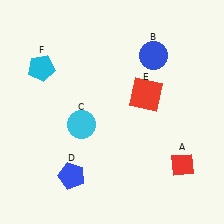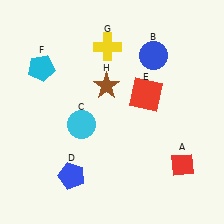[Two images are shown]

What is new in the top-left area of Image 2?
A brown star (H) was added in the top-left area of Image 2.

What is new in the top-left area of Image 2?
A yellow cross (G) was added in the top-left area of Image 2.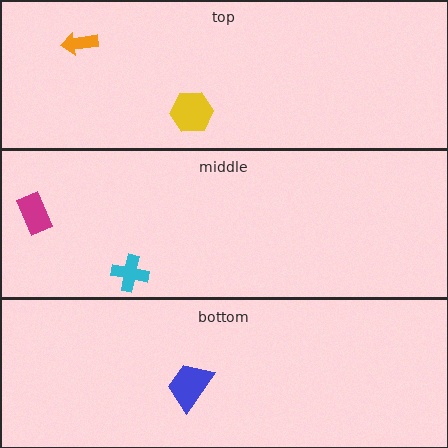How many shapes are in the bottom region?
1.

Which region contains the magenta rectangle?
The middle region.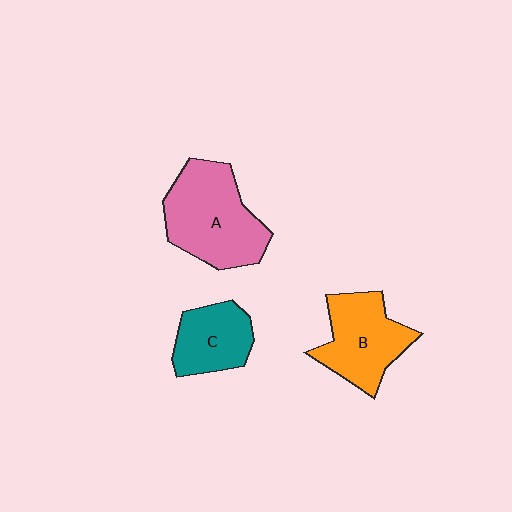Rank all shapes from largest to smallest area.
From largest to smallest: A (pink), B (orange), C (teal).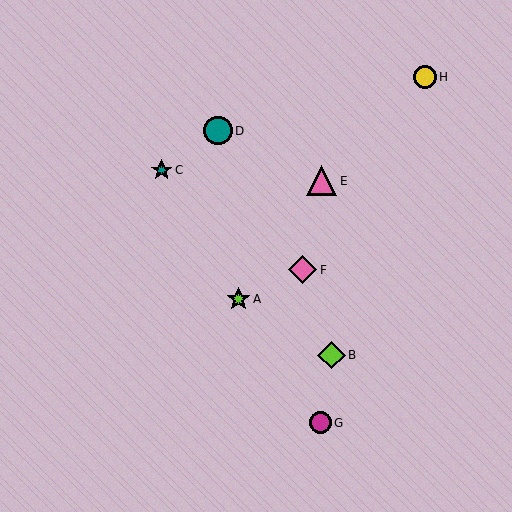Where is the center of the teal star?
The center of the teal star is at (162, 170).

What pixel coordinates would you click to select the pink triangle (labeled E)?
Click at (322, 181) to select the pink triangle E.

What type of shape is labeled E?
Shape E is a pink triangle.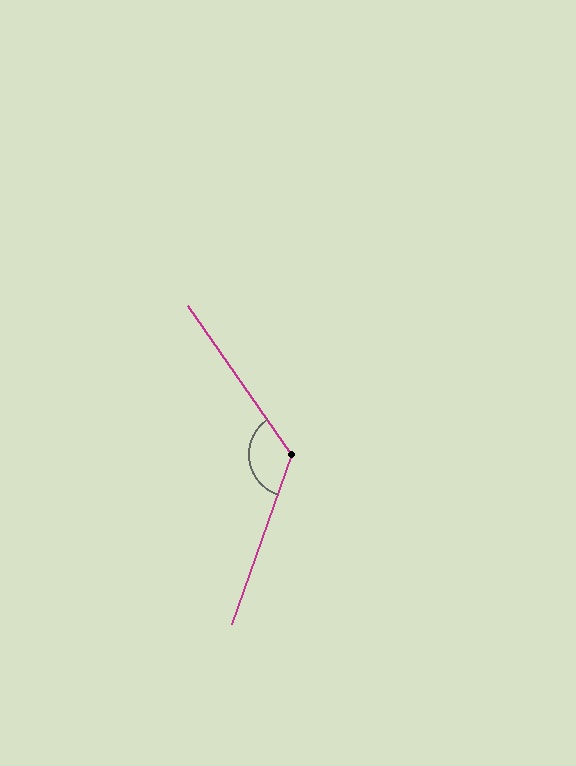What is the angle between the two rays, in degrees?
Approximately 126 degrees.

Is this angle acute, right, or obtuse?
It is obtuse.